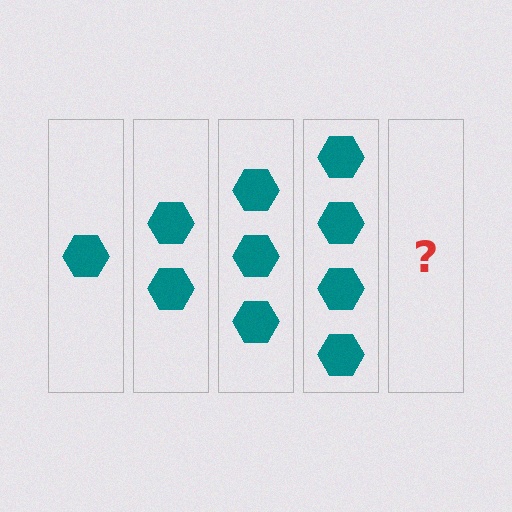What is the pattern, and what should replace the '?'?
The pattern is that each step adds one more hexagon. The '?' should be 5 hexagons.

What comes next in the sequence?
The next element should be 5 hexagons.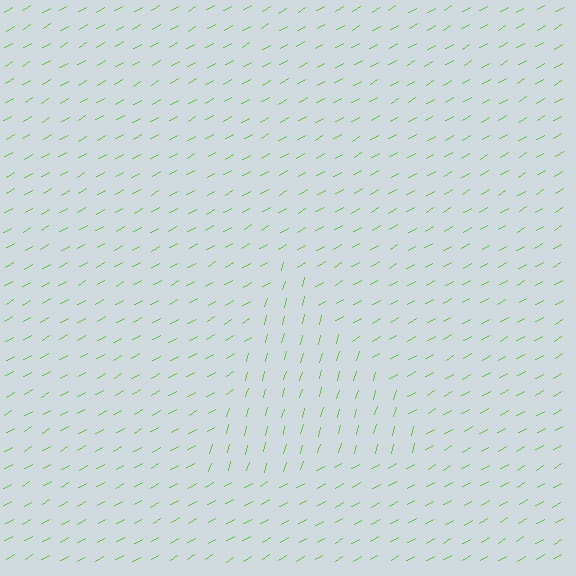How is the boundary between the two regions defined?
The boundary is defined purely by a change in line orientation (approximately 45 degrees difference). All lines are the same color and thickness.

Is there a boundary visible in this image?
Yes, there is a texture boundary formed by a change in line orientation.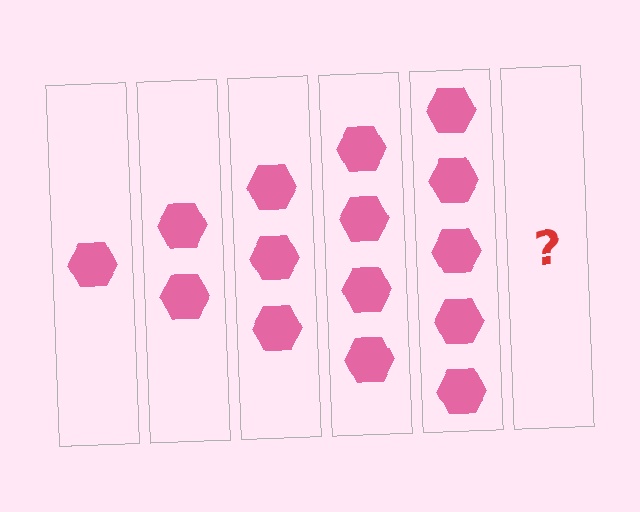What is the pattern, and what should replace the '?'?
The pattern is that each step adds one more hexagon. The '?' should be 6 hexagons.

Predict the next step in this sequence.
The next step is 6 hexagons.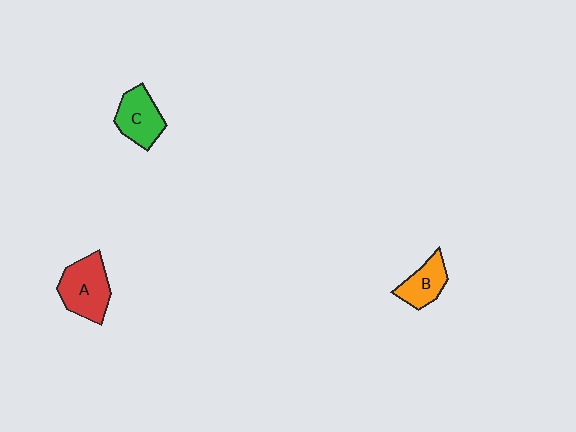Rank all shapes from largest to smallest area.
From largest to smallest: A (red), C (green), B (orange).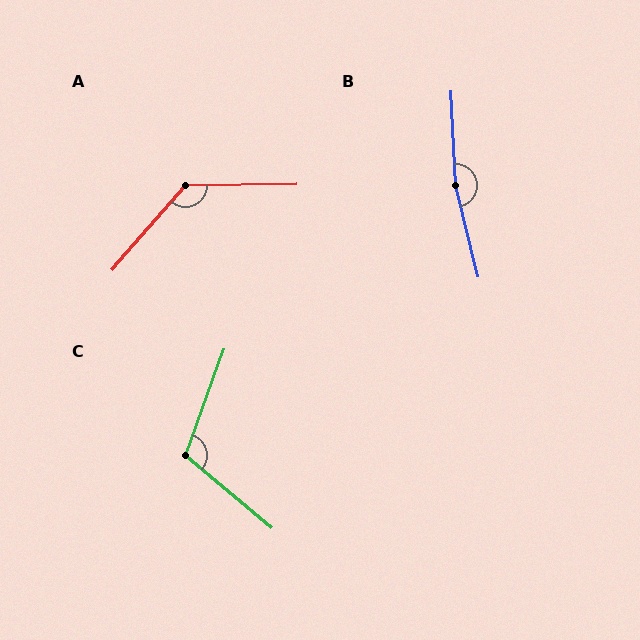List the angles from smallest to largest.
C (110°), A (132°), B (169°).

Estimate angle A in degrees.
Approximately 132 degrees.